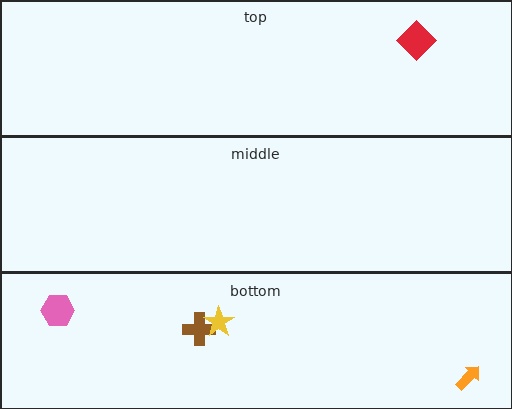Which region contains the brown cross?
The bottom region.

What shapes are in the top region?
The red diamond.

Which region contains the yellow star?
The bottom region.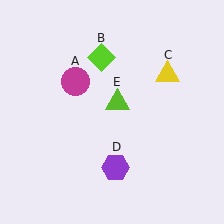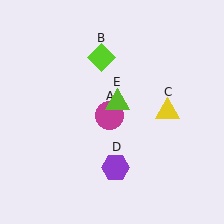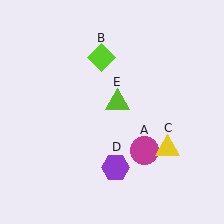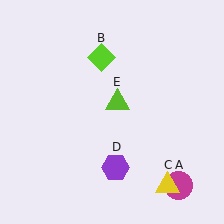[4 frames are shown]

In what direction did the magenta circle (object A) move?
The magenta circle (object A) moved down and to the right.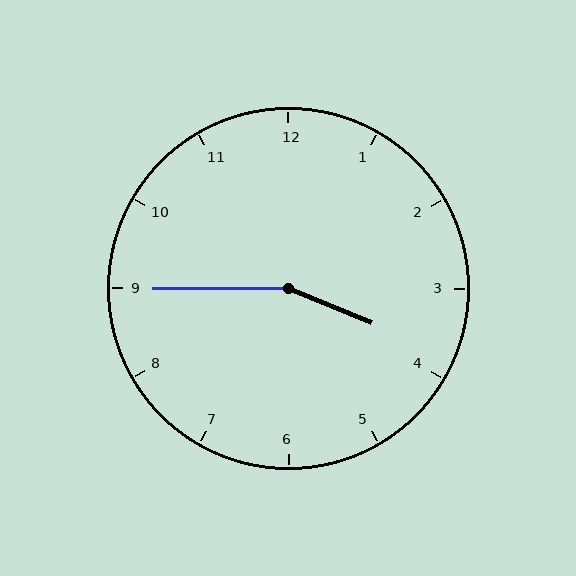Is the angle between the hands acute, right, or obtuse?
It is obtuse.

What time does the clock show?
3:45.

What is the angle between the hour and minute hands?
Approximately 158 degrees.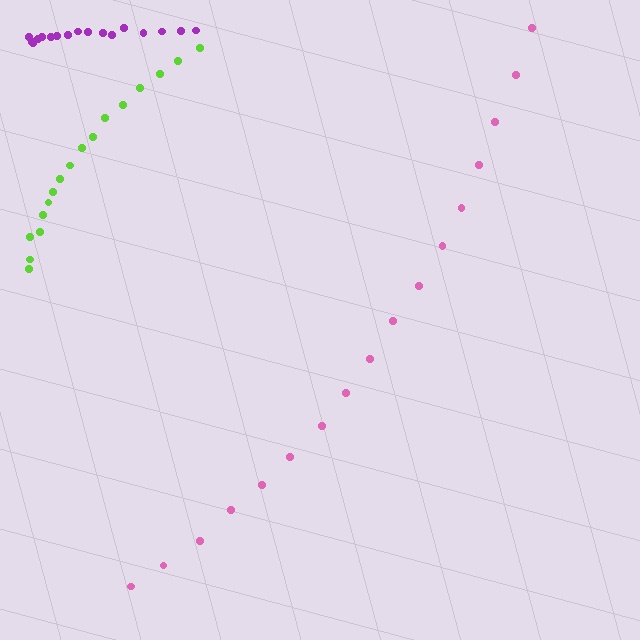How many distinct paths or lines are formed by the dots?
There are 3 distinct paths.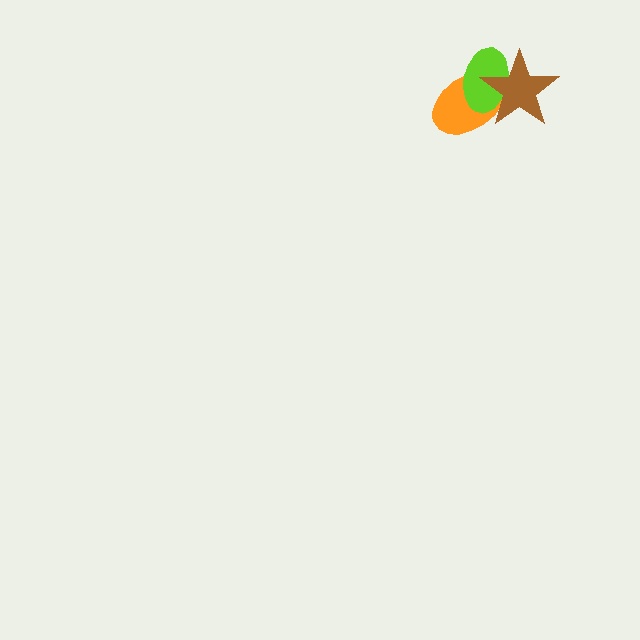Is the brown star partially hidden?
No, no other shape covers it.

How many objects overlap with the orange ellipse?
2 objects overlap with the orange ellipse.